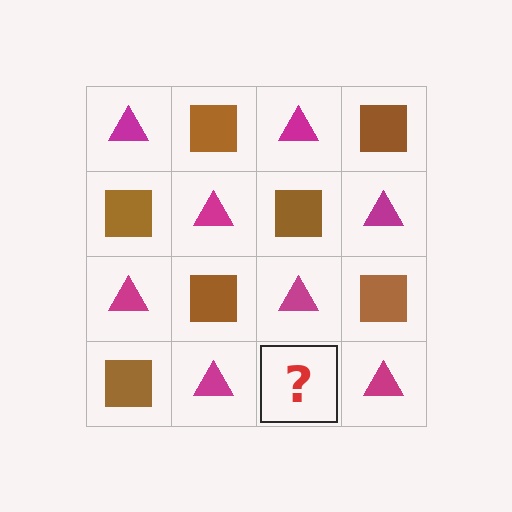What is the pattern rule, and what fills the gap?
The rule is that it alternates magenta triangle and brown square in a checkerboard pattern. The gap should be filled with a brown square.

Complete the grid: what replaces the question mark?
The question mark should be replaced with a brown square.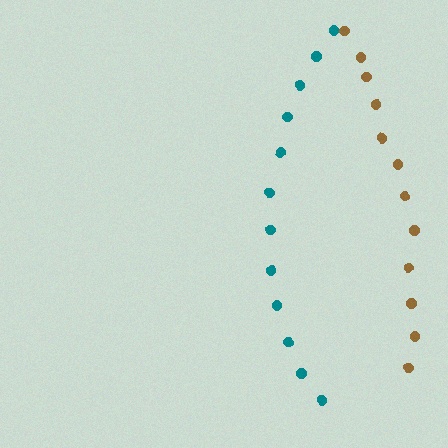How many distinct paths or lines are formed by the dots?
There are 2 distinct paths.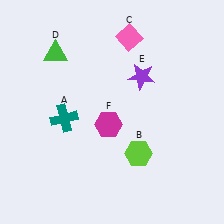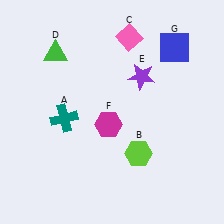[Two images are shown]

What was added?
A blue square (G) was added in Image 2.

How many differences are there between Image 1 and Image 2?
There is 1 difference between the two images.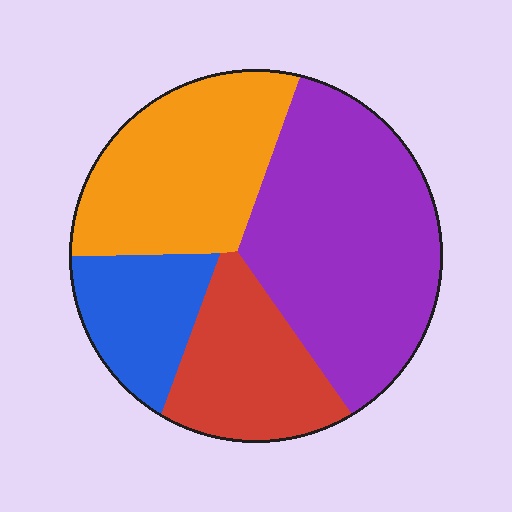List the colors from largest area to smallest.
From largest to smallest: purple, orange, red, blue.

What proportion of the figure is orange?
Orange takes up about one quarter (1/4) of the figure.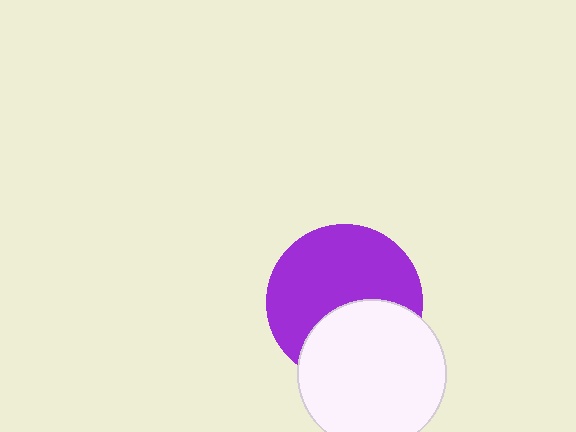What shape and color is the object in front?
The object in front is a white circle.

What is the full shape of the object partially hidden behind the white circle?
The partially hidden object is a purple circle.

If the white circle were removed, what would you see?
You would see the complete purple circle.